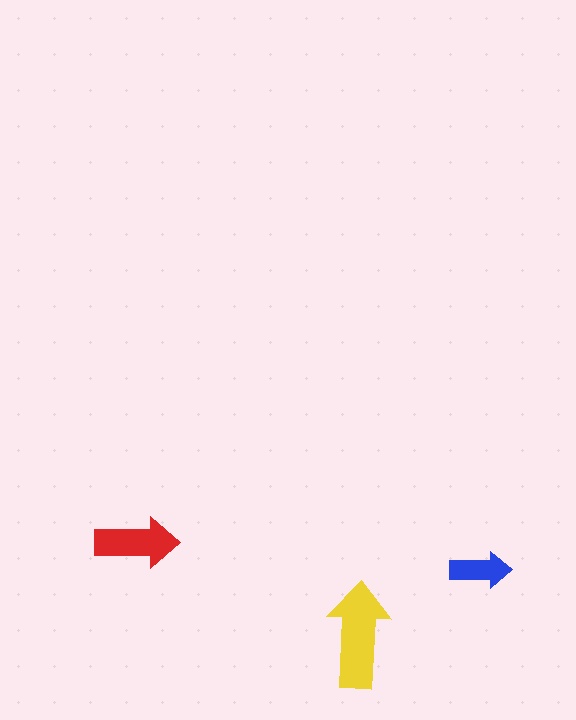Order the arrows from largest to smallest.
the yellow one, the red one, the blue one.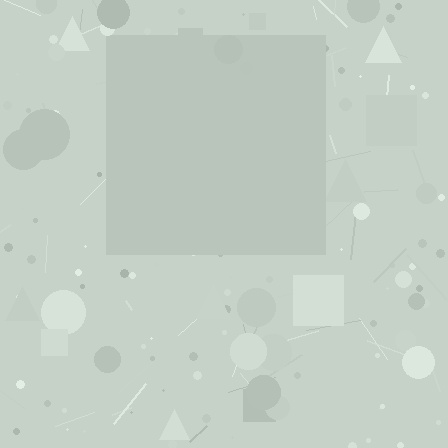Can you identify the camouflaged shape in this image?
The camouflaged shape is a square.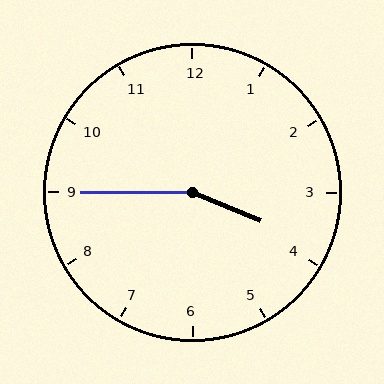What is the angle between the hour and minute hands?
Approximately 158 degrees.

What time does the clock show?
3:45.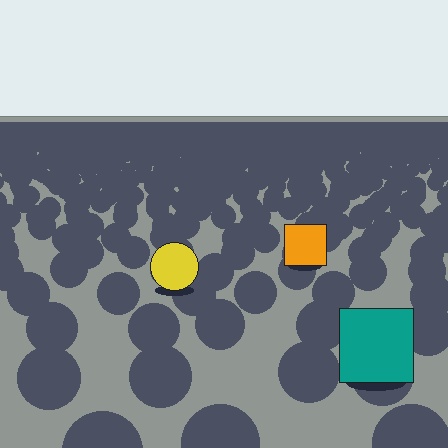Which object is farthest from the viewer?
The orange square is farthest from the viewer. It appears smaller and the ground texture around it is denser.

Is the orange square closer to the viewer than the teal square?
No. The teal square is closer — you can tell from the texture gradient: the ground texture is coarser near it.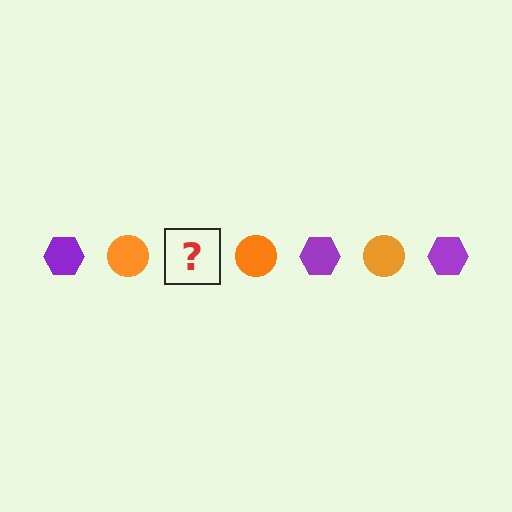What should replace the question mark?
The question mark should be replaced with a purple hexagon.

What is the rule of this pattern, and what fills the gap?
The rule is that the pattern alternates between purple hexagon and orange circle. The gap should be filled with a purple hexagon.